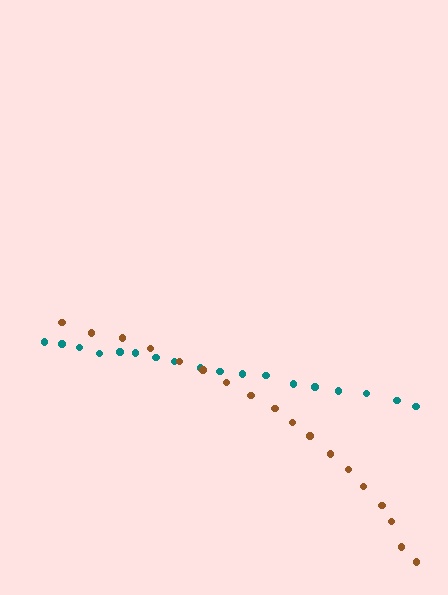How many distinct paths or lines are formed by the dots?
There are 2 distinct paths.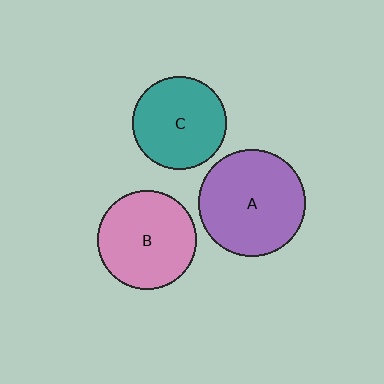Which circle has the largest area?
Circle A (purple).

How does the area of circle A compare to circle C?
Approximately 1.3 times.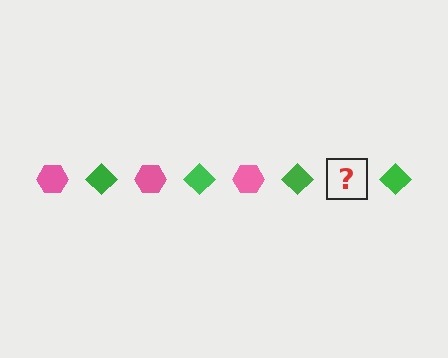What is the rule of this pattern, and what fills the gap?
The rule is that the pattern alternates between pink hexagon and green diamond. The gap should be filled with a pink hexagon.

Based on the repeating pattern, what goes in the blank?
The blank should be a pink hexagon.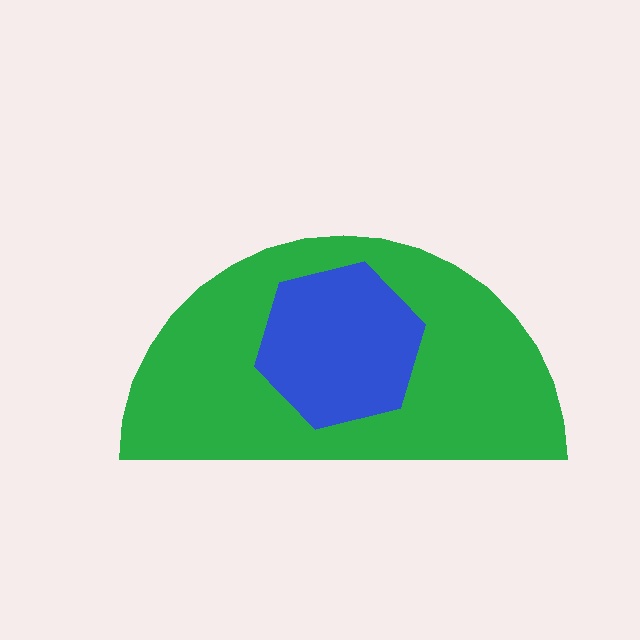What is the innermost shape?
The blue hexagon.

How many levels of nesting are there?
2.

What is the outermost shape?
The green semicircle.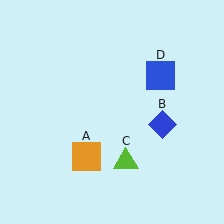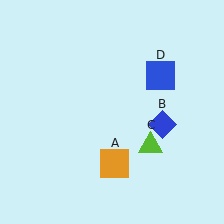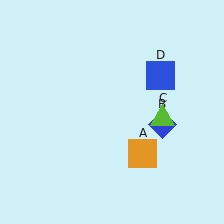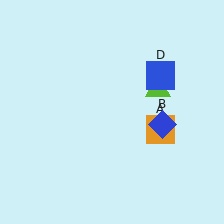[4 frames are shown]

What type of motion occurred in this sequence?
The orange square (object A), lime triangle (object C) rotated counterclockwise around the center of the scene.